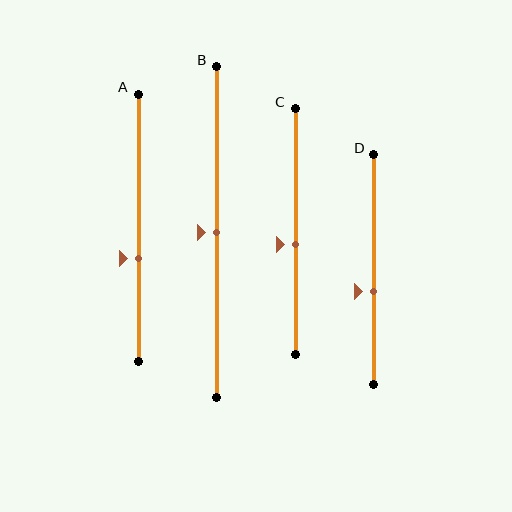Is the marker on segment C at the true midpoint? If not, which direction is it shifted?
No, the marker on segment C is shifted downward by about 5% of the segment length.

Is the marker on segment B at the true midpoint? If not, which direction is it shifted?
Yes, the marker on segment B is at the true midpoint.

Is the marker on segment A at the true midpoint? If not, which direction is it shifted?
No, the marker on segment A is shifted downward by about 12% of the segment length.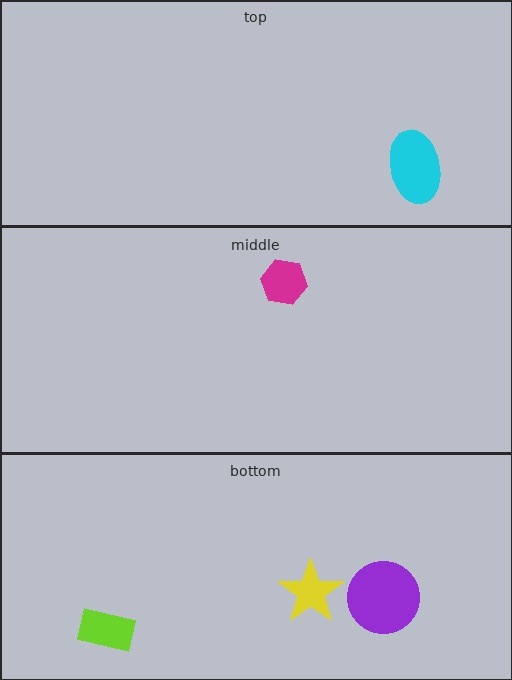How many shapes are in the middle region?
1.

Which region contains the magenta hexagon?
The middle region.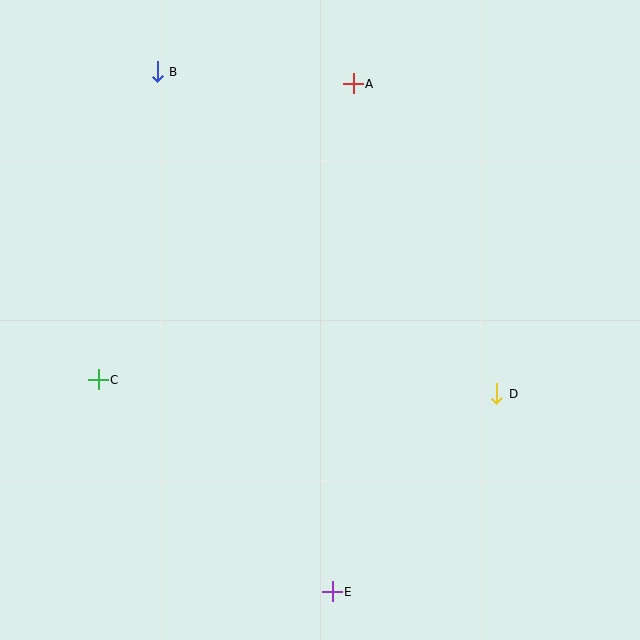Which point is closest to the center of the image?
Point D at (497, 394) is closest to the center.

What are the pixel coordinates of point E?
Point E is at (332, 592).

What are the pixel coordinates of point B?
Point B is at (157, 72).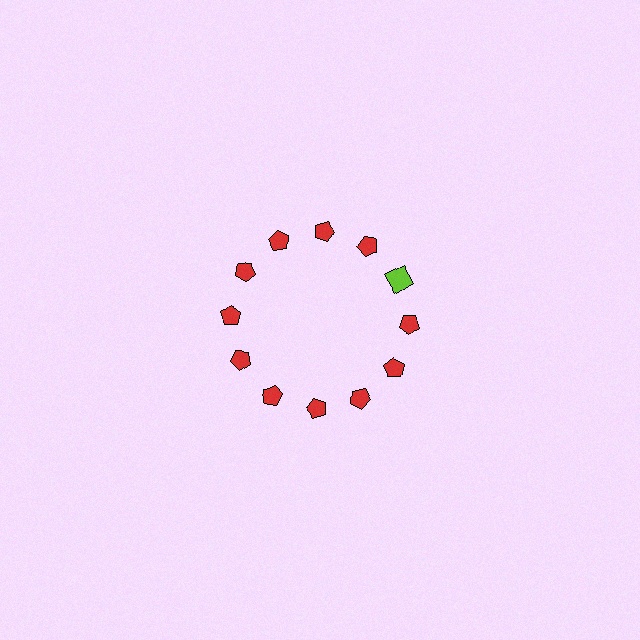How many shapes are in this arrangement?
There are 12 shapes arranged in a ring pattern.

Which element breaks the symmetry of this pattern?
The lime square at roughly the 2 o'clock position breaks the symmetry. All other shapes are red pentagons.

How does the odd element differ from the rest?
It differs in both color (lime instead of red) and shape (square instead of pentagon).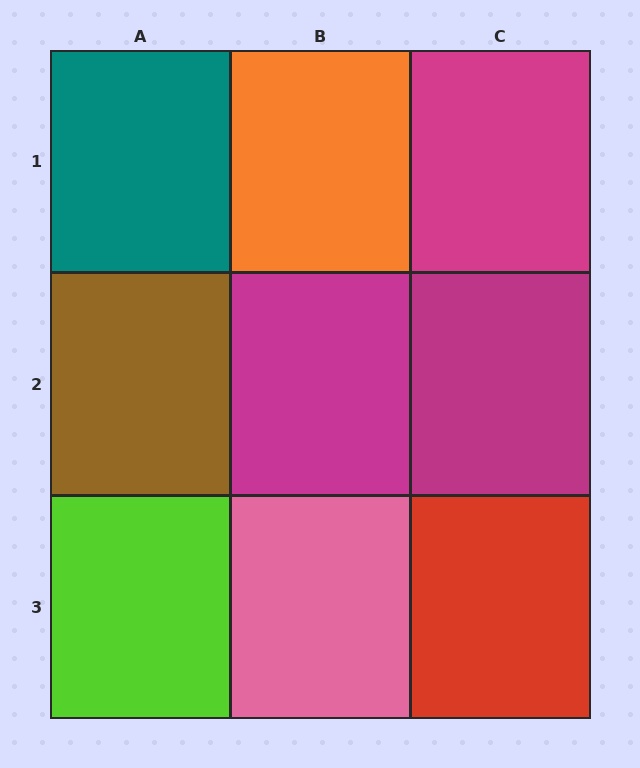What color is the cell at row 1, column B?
Orange.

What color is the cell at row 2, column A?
Brown.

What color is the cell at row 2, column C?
Magenta.